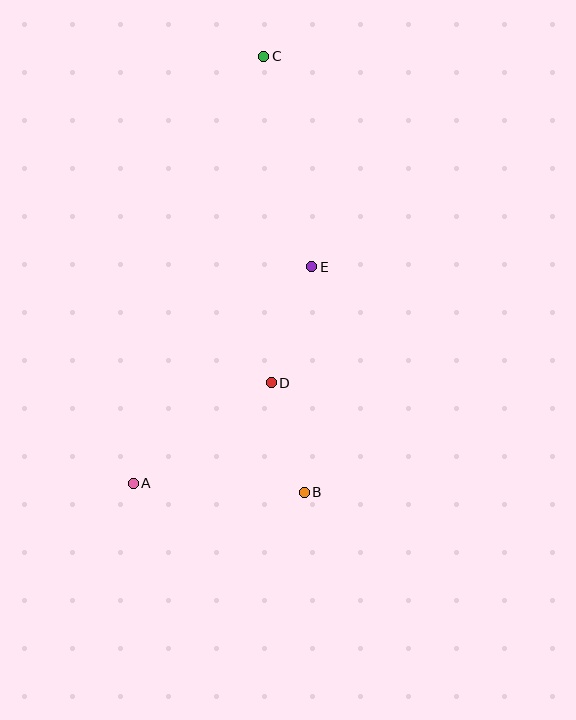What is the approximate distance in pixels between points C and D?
The distance between C and D is approximately 327 pixels.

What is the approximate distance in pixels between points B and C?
The distance between B and C is approximately 438 pixels.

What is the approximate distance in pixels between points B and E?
The distance between B and E is approximately 225 pixels.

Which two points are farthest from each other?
Points A and C are farthest from each other.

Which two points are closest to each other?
Points B and D are closest to each other.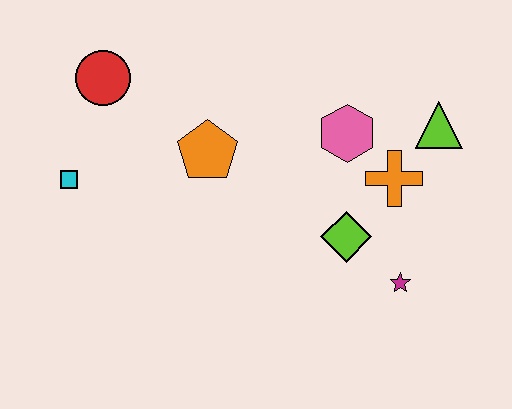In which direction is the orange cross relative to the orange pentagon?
The orange cross is to the right of the orange pentagon.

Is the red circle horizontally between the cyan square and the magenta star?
Yes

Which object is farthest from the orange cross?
The cyan square is farthest from the orange cross.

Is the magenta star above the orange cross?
No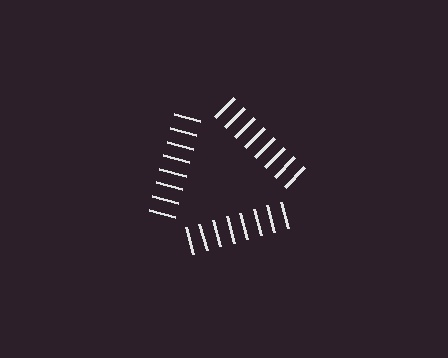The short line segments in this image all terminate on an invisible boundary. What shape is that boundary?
An illusory triangle — the line segments terminate on its edges but no continuous stroke is drawn.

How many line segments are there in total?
24 — 8 along each of the 3 edges.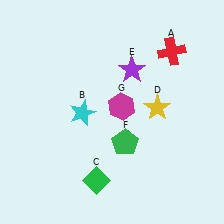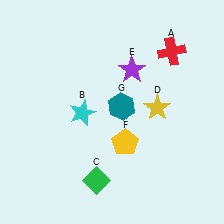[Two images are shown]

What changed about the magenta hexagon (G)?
In Image 1, G is magenta. In Image 2, it changed to teal.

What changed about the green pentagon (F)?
In Image 1, F is green. In Image 2, it changed to yellow.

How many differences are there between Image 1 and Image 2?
There are 2 differences between the two images.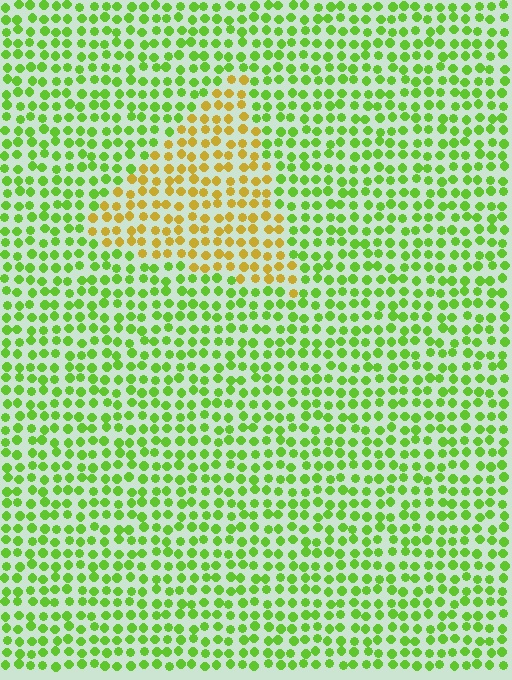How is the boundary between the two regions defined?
The boundary is defined purely by a slight shift in hue (about 52 degrees). Spacing, size, and orientation are identical on both sides.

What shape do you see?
I see a triangle.